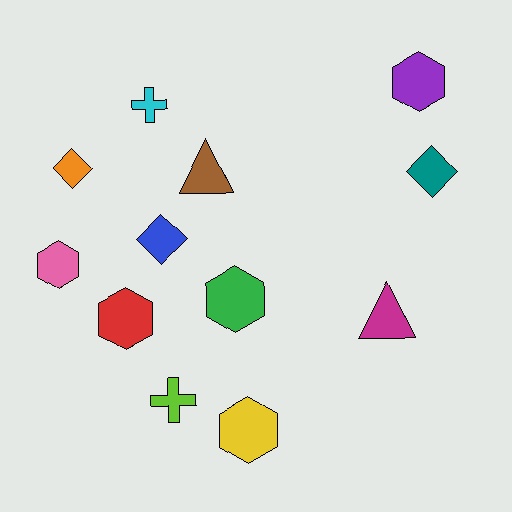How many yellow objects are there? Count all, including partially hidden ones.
There is 1 yellow object.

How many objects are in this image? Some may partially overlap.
There are 12 objects.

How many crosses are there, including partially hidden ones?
There are 2 crosses.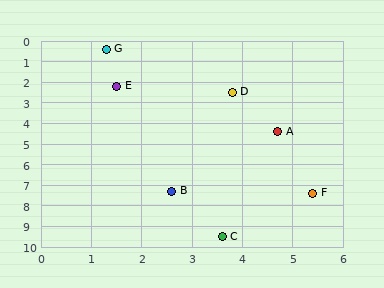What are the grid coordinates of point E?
Point E is at approximately (1.5, 2.2).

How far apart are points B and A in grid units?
Points B and A are about 3.6 grid units apart.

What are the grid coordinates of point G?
Point G is at approximately (1.3, 0.4).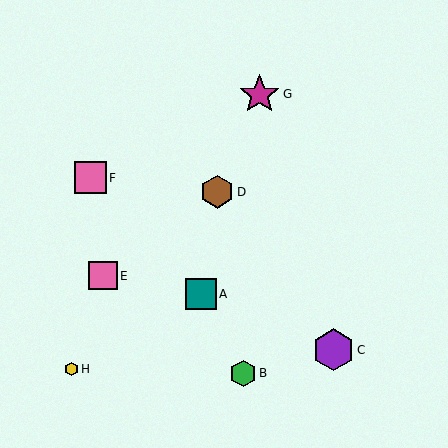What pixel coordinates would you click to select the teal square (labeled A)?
Click at (201, 294) to select the teal square A.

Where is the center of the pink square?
The center of the pink square is at (103, 276).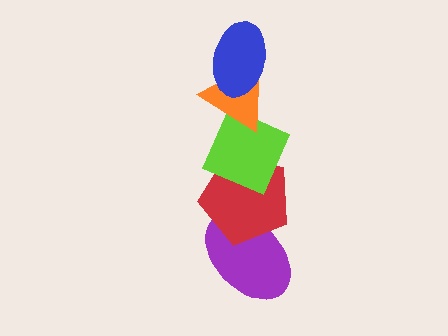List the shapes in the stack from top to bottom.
From top to bottom: the blue ellipse, the orange triangle, the lime diamond, the red pentagon, the purple ellipse.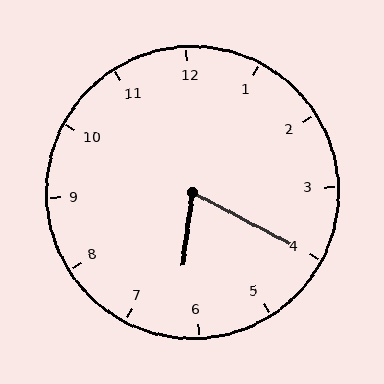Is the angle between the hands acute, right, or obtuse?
It is acute.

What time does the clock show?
6:20.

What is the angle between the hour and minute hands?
Approximately 70 degrees.